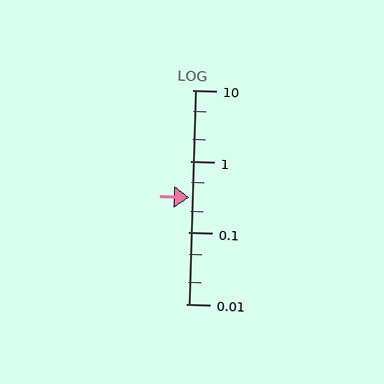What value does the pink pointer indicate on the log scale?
The pointer indicates approximately 0.31.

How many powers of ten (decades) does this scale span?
The scale spans 3 decades, from 0.01 to 10.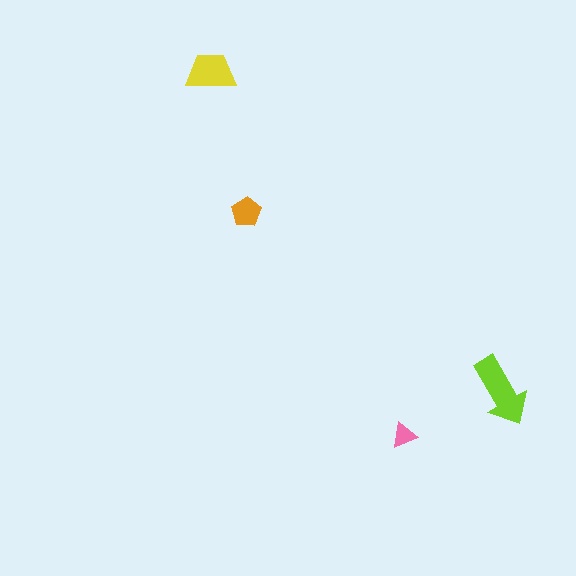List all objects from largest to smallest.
The lime arrow, the yellow trapezoid, the orange pentagon, the pink triangle.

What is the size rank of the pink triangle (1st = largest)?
4th.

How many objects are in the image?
There are 4 objects in the image.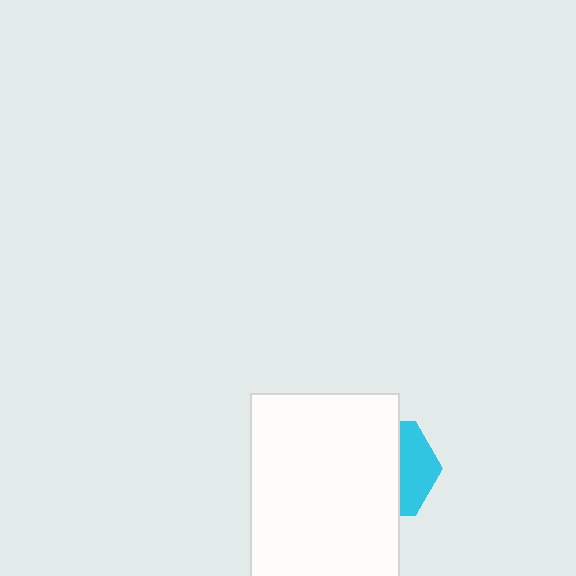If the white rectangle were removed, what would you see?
You would see the complete cyan hexagon.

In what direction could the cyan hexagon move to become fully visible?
The cyan hexagon could move right. That would shift it out from behind the white rectangle entirely.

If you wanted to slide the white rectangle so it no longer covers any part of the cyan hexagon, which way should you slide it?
Slide it left — that is the most direct way to separate the two shapes.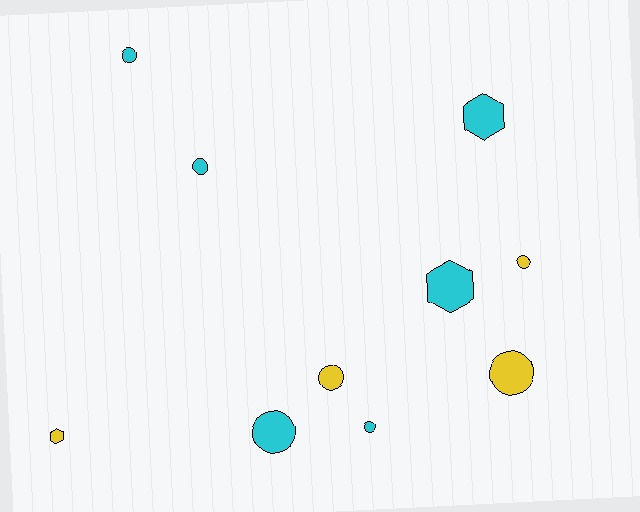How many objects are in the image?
There are 10 objects.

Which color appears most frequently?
Cyan, with 6 objects.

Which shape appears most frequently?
Circle, with 7 objects.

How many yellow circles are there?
There are 3 yellow circles.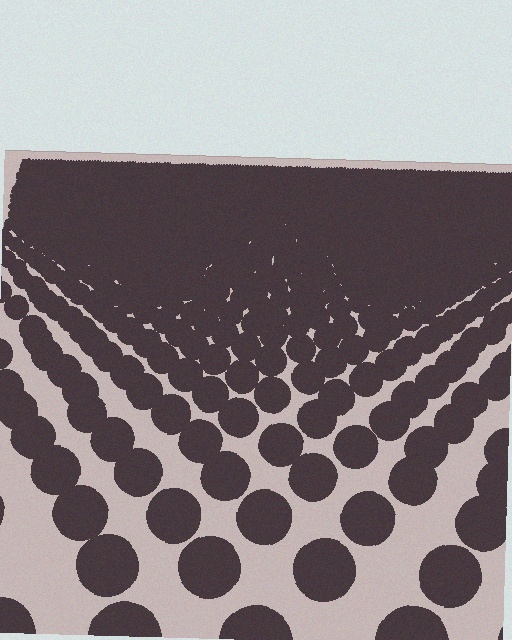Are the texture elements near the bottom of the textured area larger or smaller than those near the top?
Larger. Near the bottom, elements are closer to the viewer and appear at a bigger on-screen size.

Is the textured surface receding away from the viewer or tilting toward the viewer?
The surface is receding away from the viewer. Texture elements get smaller and denser toward the top.